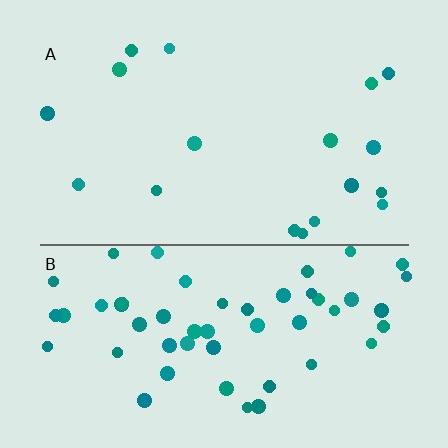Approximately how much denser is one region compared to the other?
Approximately 3.0× — region B over region A.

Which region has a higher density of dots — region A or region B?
B (the bottom).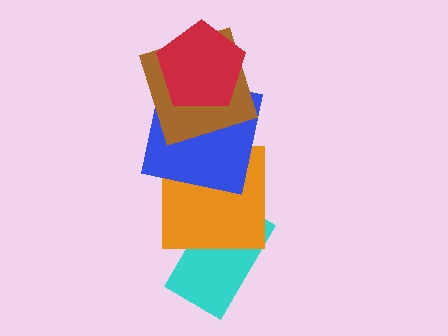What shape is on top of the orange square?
The blue square is on top of the orange square.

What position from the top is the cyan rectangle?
The cyan rectangle is 5th from the top.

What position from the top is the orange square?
The orange square is 4th from the top.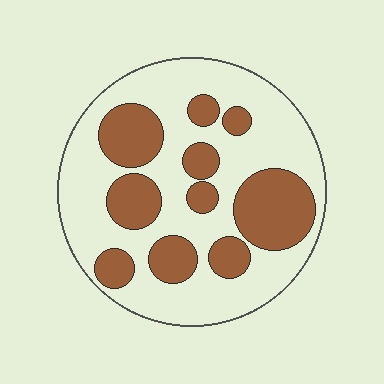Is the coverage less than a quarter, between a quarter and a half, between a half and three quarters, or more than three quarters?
Between a quarter and a half.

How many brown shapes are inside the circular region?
10.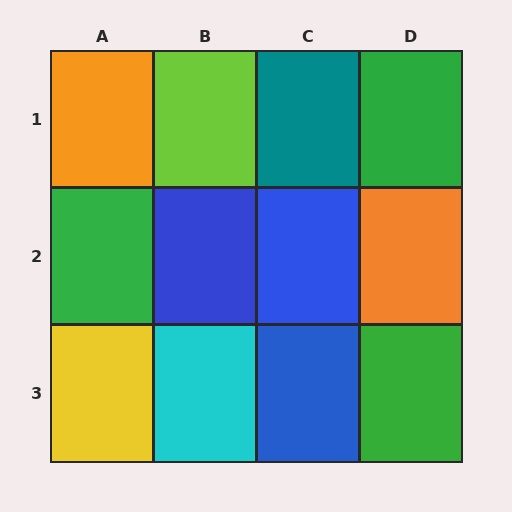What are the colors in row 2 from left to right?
Green, blue, blue, orange.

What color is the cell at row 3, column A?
Yellow.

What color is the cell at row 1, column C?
Teal.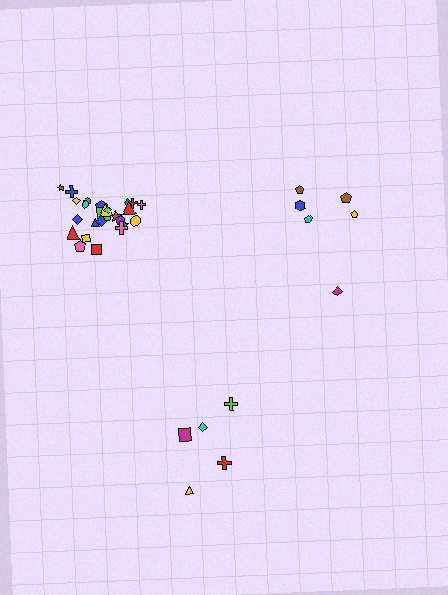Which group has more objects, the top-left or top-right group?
The top-left group.